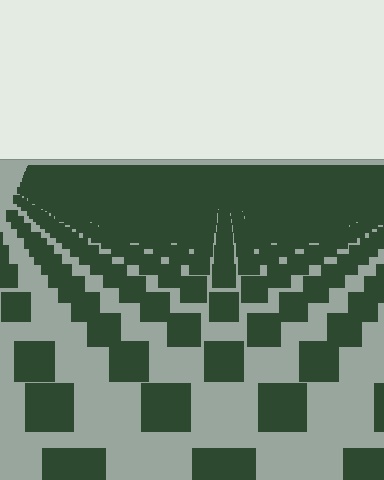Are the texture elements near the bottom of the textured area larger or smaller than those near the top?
Larger. Near the bottom, elements are closer to the viewer and appear at a bigger on-screen size.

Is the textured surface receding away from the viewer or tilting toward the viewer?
The surface is receding away from the viewer. Texture elements get smaller and denser toward the top.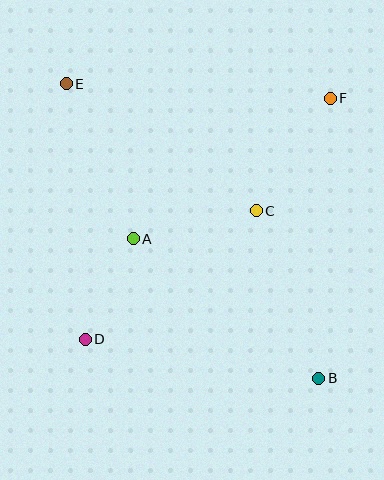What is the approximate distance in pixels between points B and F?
The distance between B and F is approximately 280 pixels.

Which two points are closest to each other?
Points A and D are closest to each other.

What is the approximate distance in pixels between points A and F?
The distance between A and F is approximately 242 pixels.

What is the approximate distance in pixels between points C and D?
The distance between C and D is approximately 214 pixels.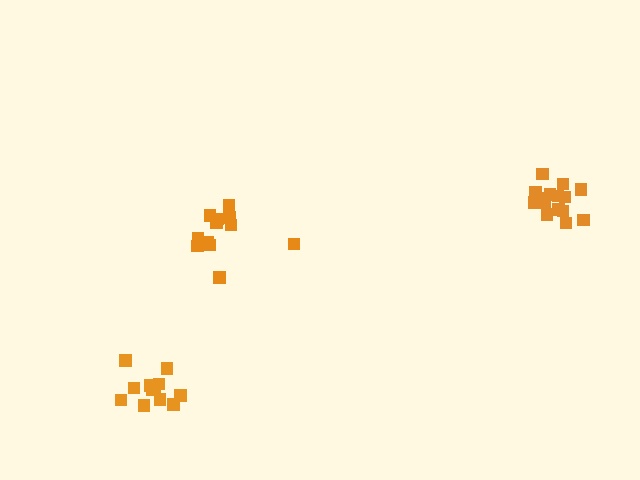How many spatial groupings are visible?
There are 3 spatial groupings.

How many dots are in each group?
Group 1: 12 dots, Group 2: 12 dots, Group 3: 16 dots (40 total).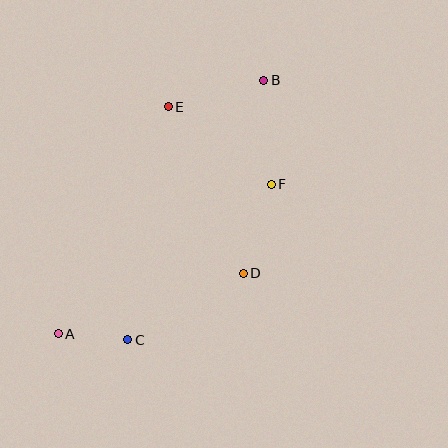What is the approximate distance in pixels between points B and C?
The distance between B and C is approximately 293 pixels.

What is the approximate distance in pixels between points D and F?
The distance between D and F is approximately 93 pixels.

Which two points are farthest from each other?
Points A and B are farthest from each other.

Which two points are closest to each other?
Points A and C are closest to each other.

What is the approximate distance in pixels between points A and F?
The distance between A and F is approximately 260 pixels.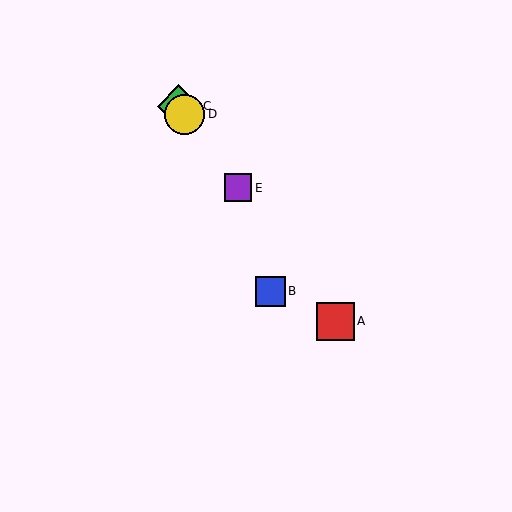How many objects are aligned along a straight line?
4 objects (A, C, D, E) are aligned along a straight line.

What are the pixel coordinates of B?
Object B is at (271, 291).